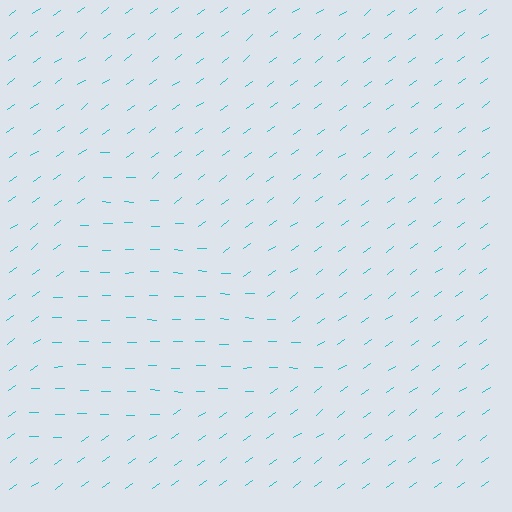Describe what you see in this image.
The image is filled with small cyan line segments. A triangle region in the image has lines oriented differently from the surrounding lines, creating a visible texture boundary.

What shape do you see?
I see a triangle.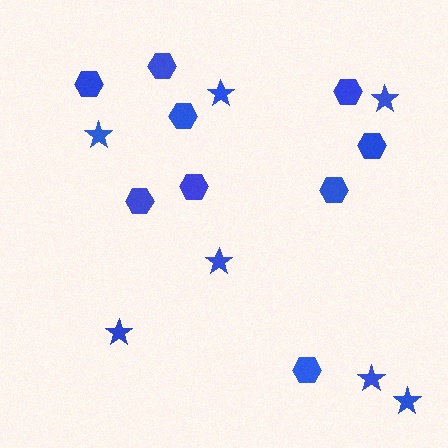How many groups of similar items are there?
There are 2 groups: one group of hexagons (9) and one group of stars (7).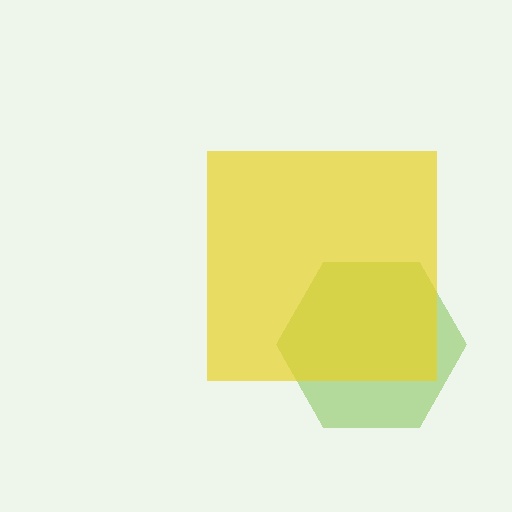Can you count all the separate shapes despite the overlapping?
Yes, there are 2 separate shapes.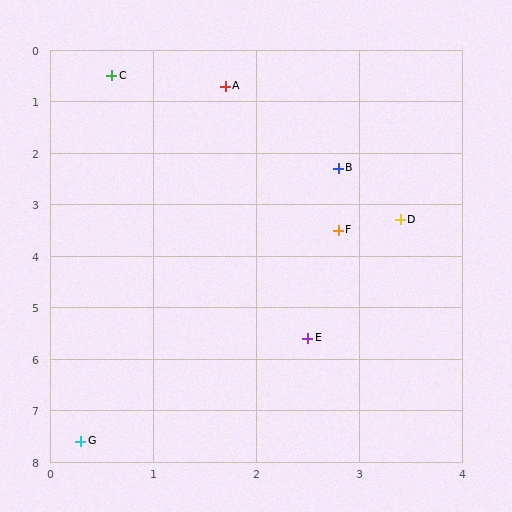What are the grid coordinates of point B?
Point B is at approximately (2.8, 2.3).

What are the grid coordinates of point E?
Point E is at approximately (2.5, 5.6).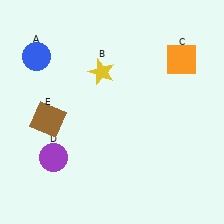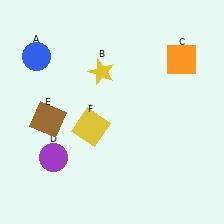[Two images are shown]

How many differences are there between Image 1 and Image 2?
There is 1 difference between the two images.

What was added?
A yellow square (F) was added in Image 2.